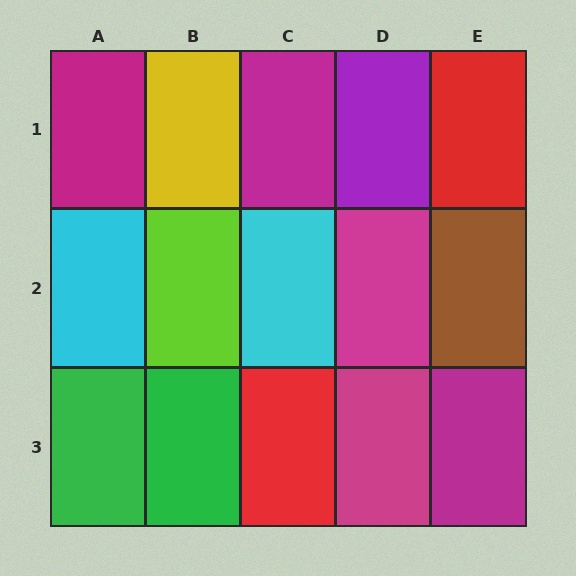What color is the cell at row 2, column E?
Brown.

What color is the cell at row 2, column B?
Lime.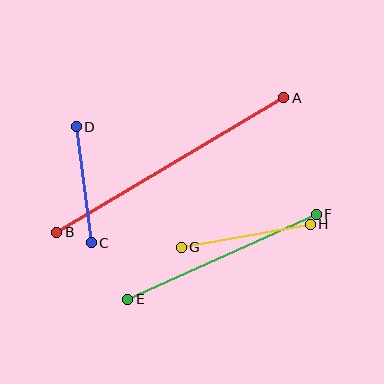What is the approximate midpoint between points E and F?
The midpoint is at approximately (222, 257) pixels.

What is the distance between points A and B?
The distance is approximately 264 pixels.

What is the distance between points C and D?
The distance is approximately 117 pixels.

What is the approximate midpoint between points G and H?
The midpoint is at approximately (246, 236) pixels.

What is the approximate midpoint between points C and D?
The midpoint is at approximately (84, 185) pixels.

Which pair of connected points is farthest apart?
Points A and B are farthest apart.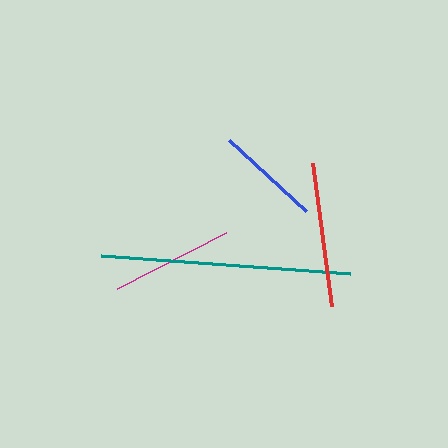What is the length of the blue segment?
The blue segment is approximately 105 pixels long.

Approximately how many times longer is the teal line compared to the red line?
The teal line is approximately 1.7 times the length of the red line.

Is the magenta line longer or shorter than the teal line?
The teal line is longer than the magenta line.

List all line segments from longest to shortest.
From longest to shortest: teal, red, magenta, blue.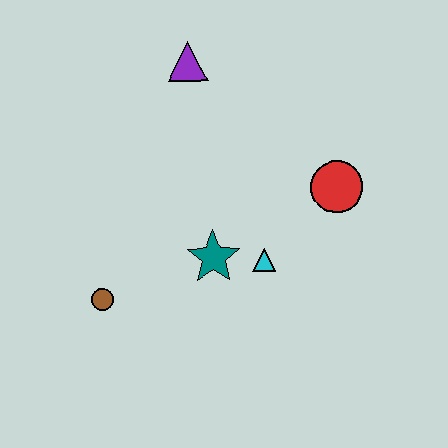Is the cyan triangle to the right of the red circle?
No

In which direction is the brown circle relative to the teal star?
The brown circle is to the left of the teal star.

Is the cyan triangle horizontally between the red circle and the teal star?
Yes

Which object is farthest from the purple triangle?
The brown circle is farthest from the purple triangle.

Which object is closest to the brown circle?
The teal star is closest to the brown circle.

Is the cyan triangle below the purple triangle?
Yes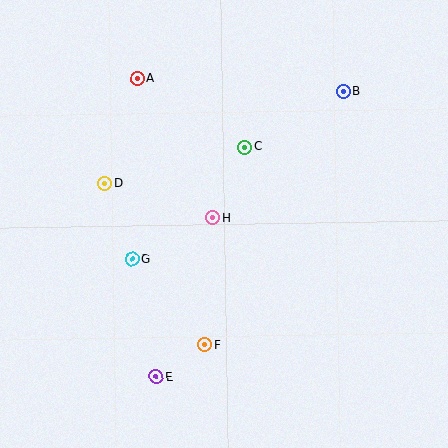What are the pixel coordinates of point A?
Point A is at (137, 79).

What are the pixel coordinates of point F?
Point F is at (205, 345).